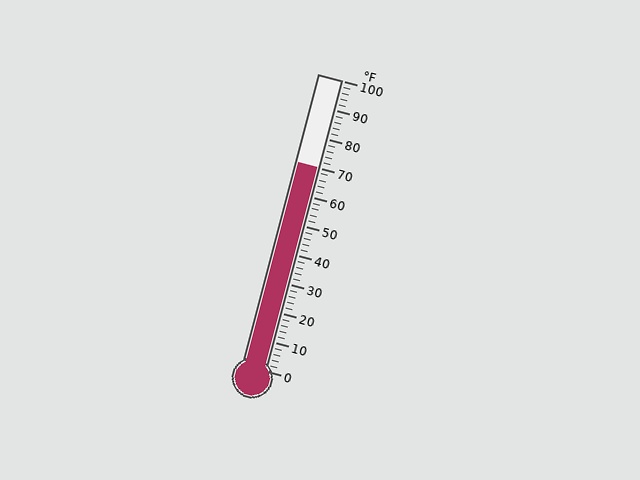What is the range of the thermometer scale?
The thermometer scale ranges from 0°F to 100°F.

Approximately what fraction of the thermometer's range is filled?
The thermometer is filled to approximately 70% of its range.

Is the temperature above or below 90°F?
The temperature is below 90°F.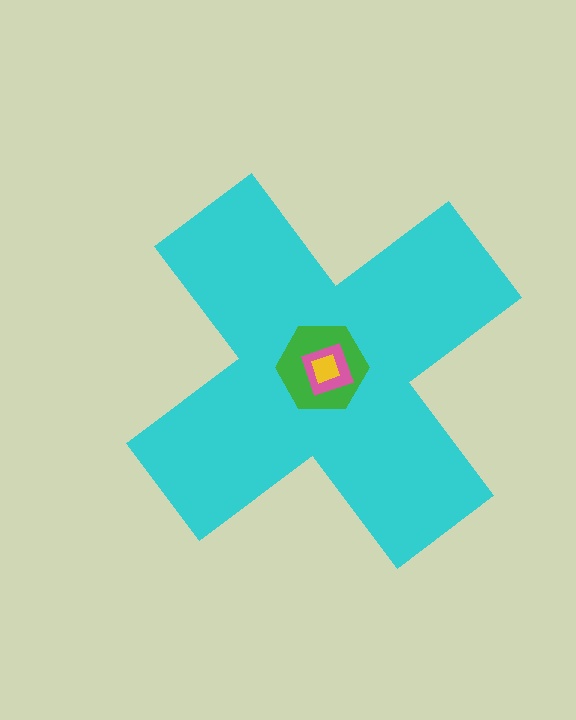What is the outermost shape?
The cyan cross.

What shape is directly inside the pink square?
The yellow diamond.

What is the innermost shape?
The yellow diamond.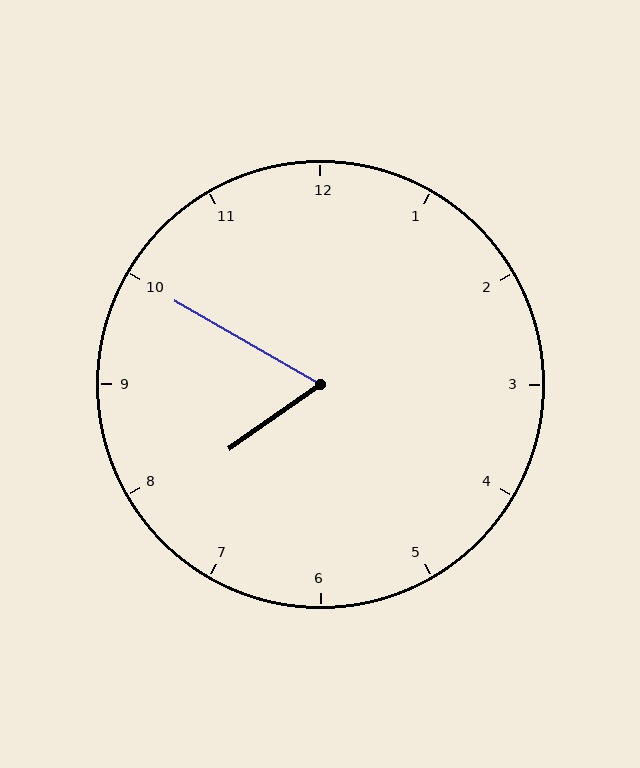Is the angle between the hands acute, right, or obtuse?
It is acute.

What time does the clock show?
7:50.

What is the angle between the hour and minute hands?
Approximately 65 degrees.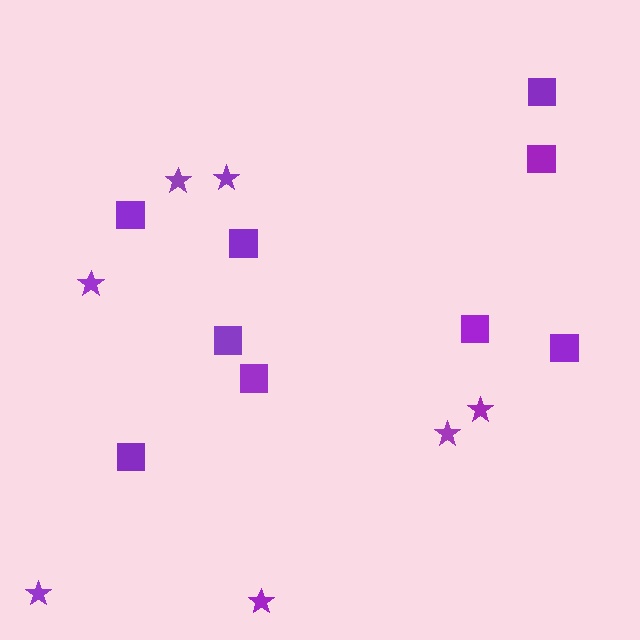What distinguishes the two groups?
There are 2 groups: one group of stars (7) and one group of squares (9).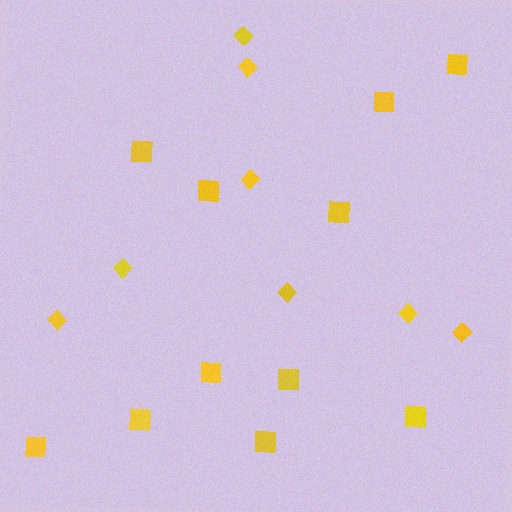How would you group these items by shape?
There are 2 groups: one group of diamonds (8) and one group of squares (11).